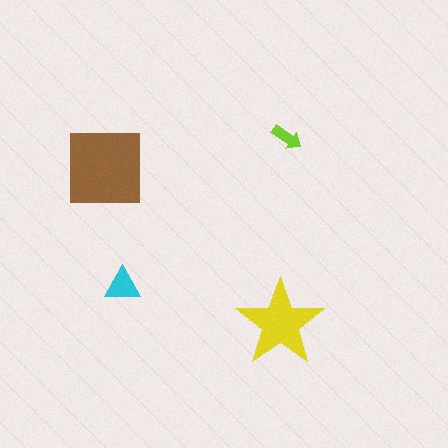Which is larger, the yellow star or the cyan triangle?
The yellow star.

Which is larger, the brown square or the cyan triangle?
The brown square.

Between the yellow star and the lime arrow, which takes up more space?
The yellow star.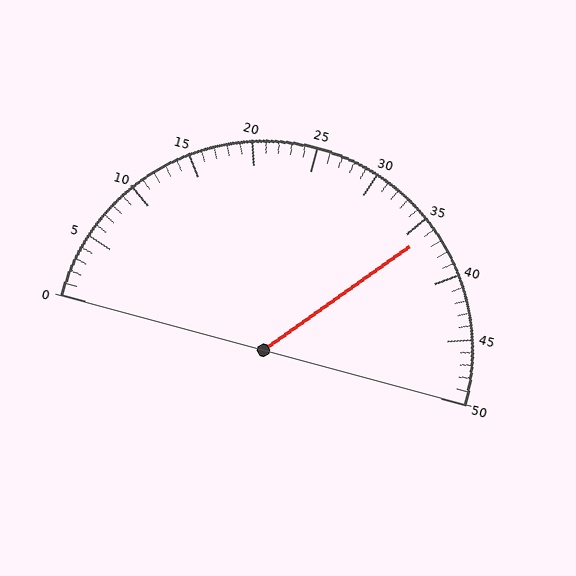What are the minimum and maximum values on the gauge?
The gauge ranges from 0 to 50.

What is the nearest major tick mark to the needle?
The nearest major tick mark is 35.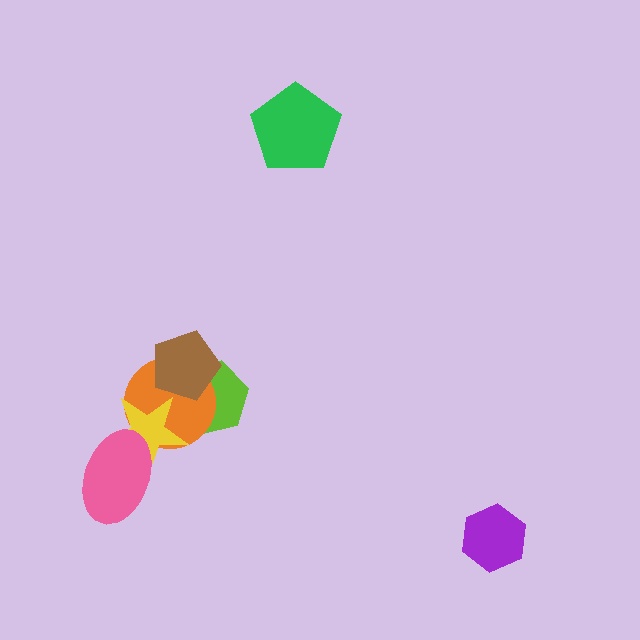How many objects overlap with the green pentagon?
0 objects overlap with the green pentagon.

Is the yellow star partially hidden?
Yes, it is partially covered by another shape.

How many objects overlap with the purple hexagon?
0 objects overlap with the purple hexagon.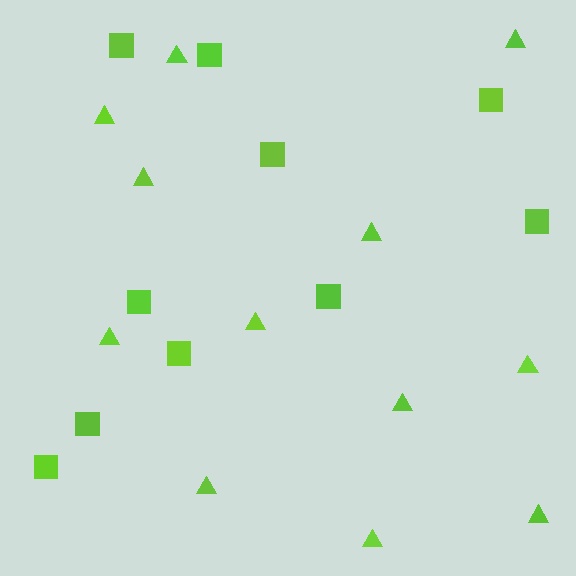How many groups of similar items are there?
There are 2 groups: one group of squares (10) and one group of triangles (12).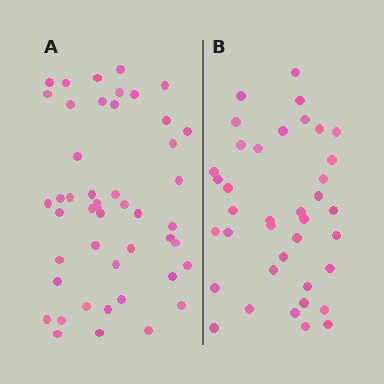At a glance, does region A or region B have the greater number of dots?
Region A (the left region) has more dots.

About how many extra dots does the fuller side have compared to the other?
Region A has roughly 8 or so more dots than region B.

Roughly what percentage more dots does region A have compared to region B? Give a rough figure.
About 25% more.